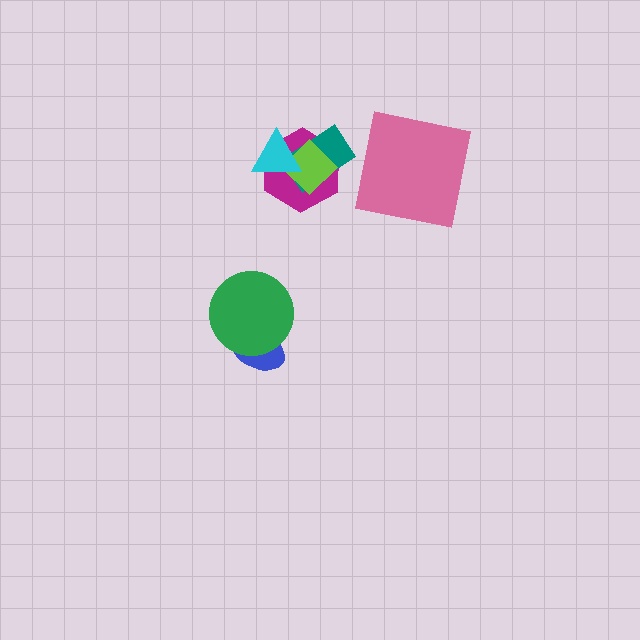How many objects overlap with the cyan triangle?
3 objects overlap with the cyan triangle.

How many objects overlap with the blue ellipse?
1 object overlaps with the blue ellipse.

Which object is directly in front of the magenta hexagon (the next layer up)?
The teal rectangle is directly in front of the magenta hexagon.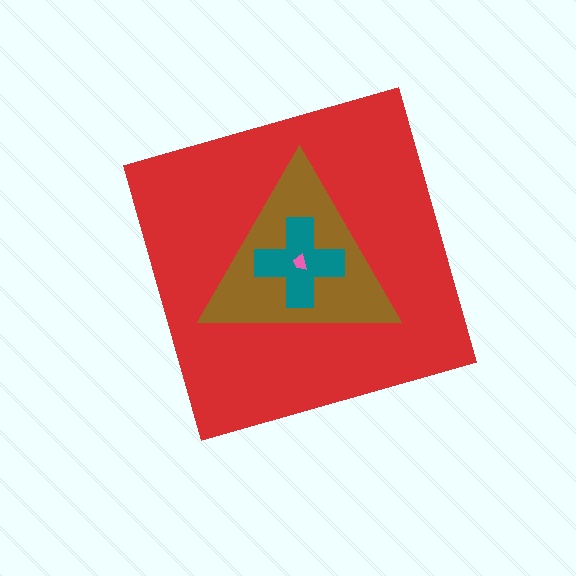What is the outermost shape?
The red diamond.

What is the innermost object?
The pink trapezoid.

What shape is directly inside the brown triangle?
The teal cross.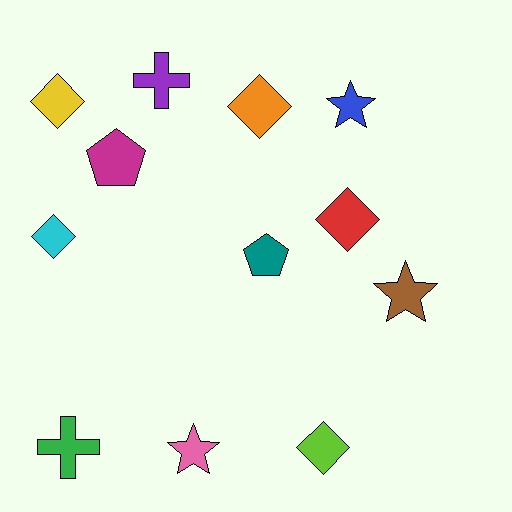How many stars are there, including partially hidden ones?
There are 3 stars.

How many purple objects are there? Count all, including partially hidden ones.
There is 1 purple object.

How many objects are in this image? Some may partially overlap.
There are 12 objects.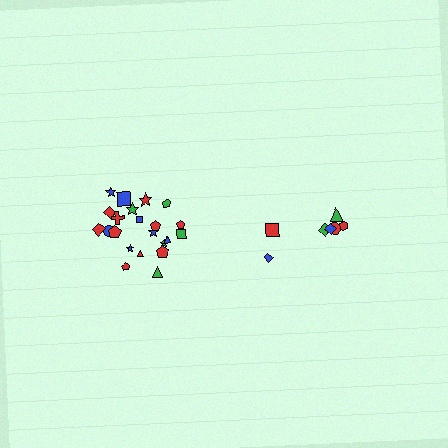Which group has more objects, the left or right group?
The left group.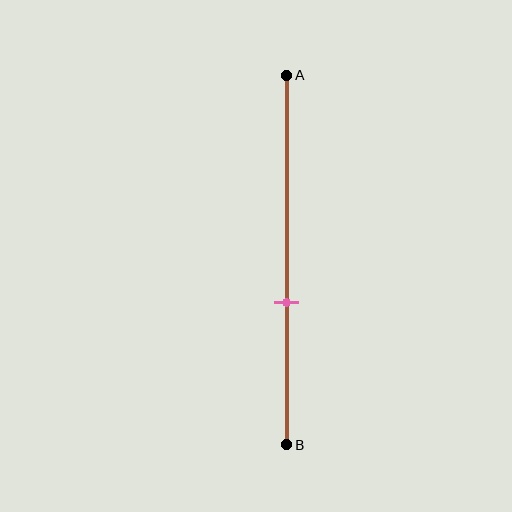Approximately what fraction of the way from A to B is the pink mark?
The pink mark is approximately 60% of the way from A to B.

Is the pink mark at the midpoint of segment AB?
No, the mark is at about 60% from A, not at the 50% midpoint.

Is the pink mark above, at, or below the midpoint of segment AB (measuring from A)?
The pink mark is below the midpoint of segment AB.